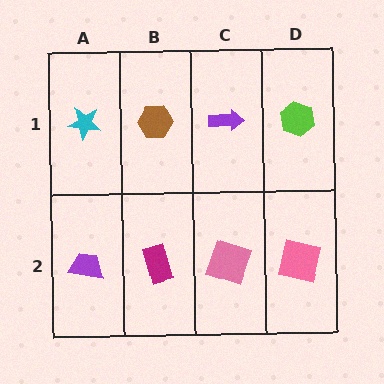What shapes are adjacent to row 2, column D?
A lime hexagon (row 1, column D), a pink square (row 2, column C).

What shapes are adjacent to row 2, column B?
A brown hexagon (row 1, column B), a purple trapezoid (row 2, column A), a pink square (row 2, column C).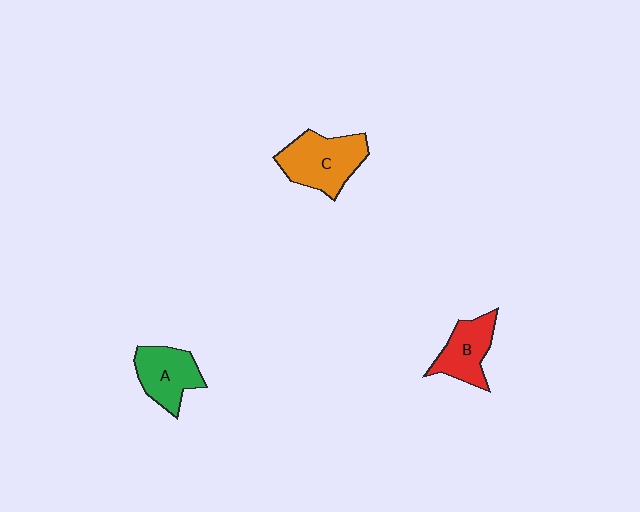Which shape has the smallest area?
Shape B (red).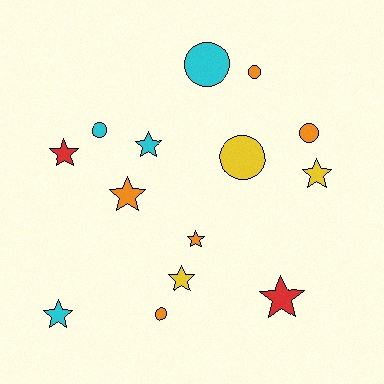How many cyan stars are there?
There are 2 cyan stars.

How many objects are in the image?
There are 14 objects.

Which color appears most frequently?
Orange, with 5 objects.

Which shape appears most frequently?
Star, with 8 objects.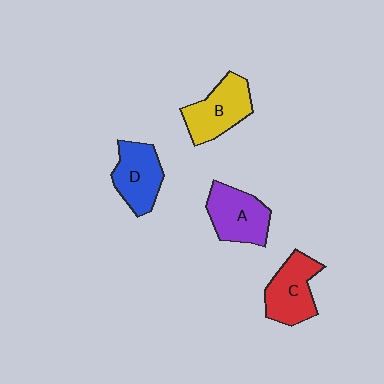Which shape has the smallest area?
Shape D (blue).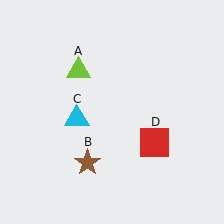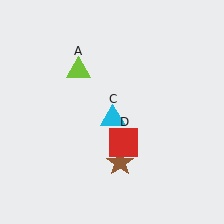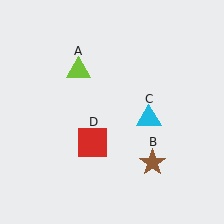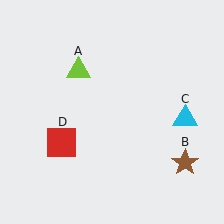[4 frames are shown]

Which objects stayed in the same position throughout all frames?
Lime triangle (object A) remained stationary.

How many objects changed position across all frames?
3 objects changed position: brown star (object B), cyan triangle (object C), red square (object D).